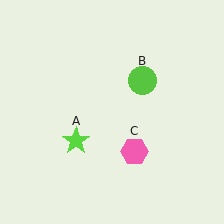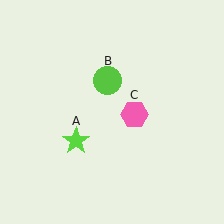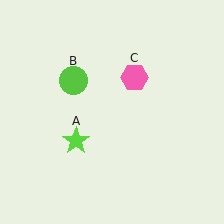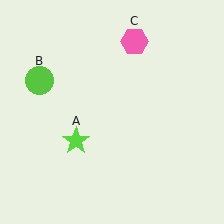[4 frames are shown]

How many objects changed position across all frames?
2 objects changed position: lime circle (object B), pink hexagon (object C).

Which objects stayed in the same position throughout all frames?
Lime star (object A) remained stationary.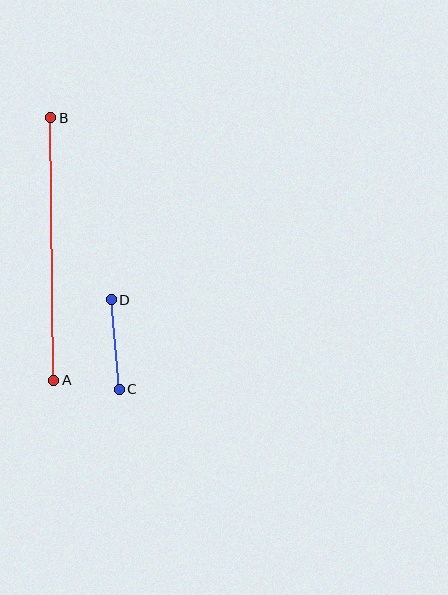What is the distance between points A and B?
The distance is approximately 262 pixels.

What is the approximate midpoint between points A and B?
The midpoint is at approximately (52, 249) pixels.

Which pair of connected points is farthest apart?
Points A and B are farthest apart.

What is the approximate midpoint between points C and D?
The midpoint is at approximately (115, 345) pixels.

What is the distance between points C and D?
The distance is approximately 90 pixels.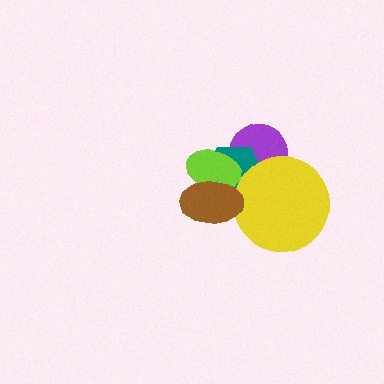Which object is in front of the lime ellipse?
The brown ellipse is in front of the lime ellipse.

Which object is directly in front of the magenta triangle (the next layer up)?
The purple circle is directly in front of the magenta triangle.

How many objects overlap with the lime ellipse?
4 objects overlap with the lime ellipse.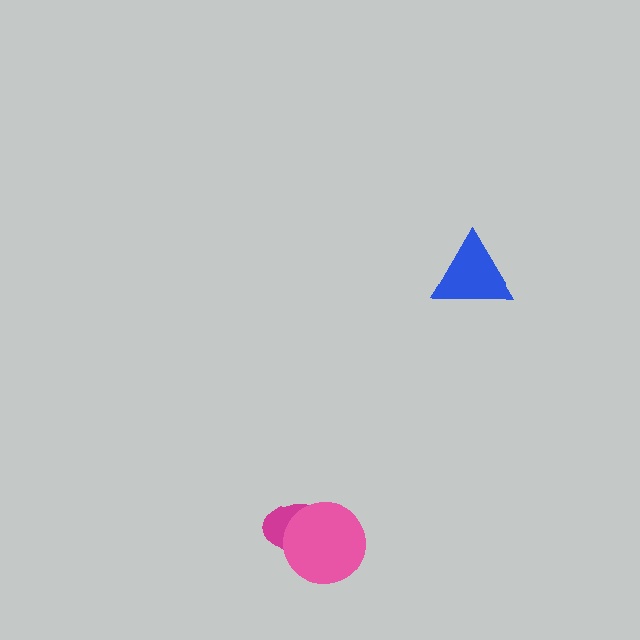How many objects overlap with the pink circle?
1 object overlaps with the pink circle.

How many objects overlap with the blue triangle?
0 objects overlap with the blue triangle.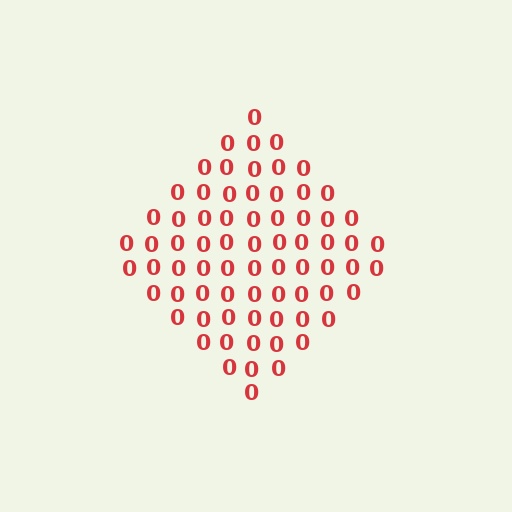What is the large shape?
The large shape is a diamond.